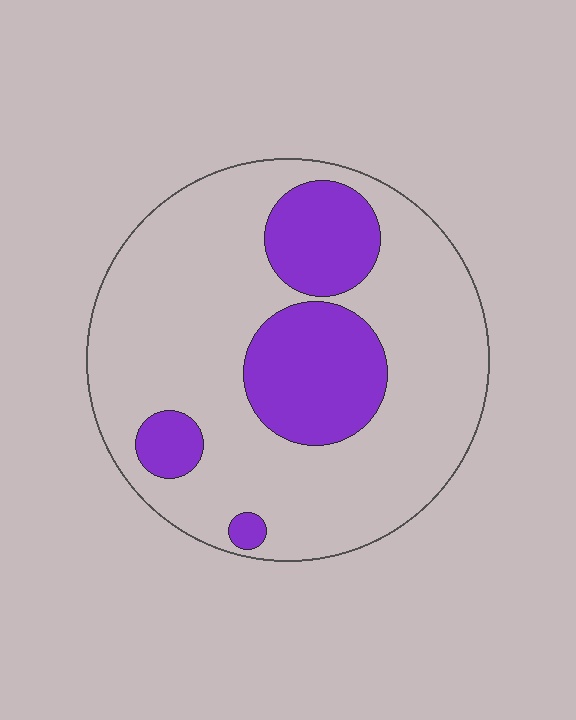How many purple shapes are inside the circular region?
4.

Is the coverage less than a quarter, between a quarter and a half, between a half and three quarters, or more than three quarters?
Between a quarter and a half.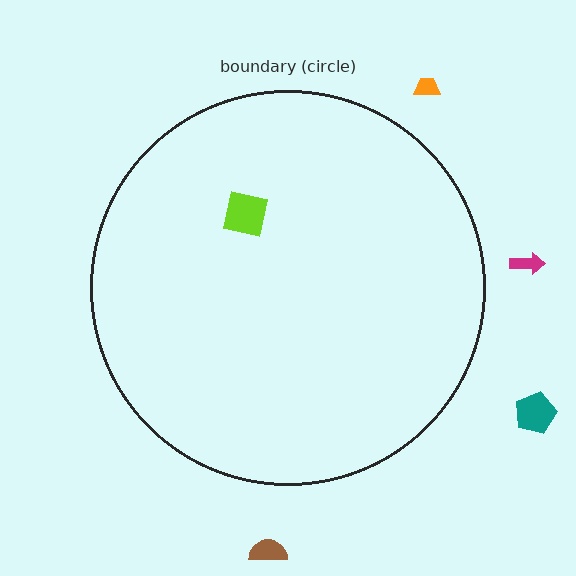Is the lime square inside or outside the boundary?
Inside.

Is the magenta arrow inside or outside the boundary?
Outside.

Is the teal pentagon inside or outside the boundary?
Outside.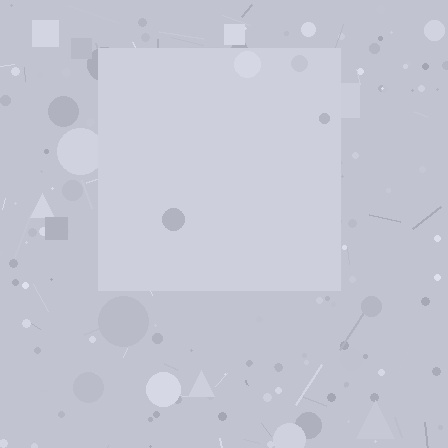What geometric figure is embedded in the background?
A square is embedded in the background.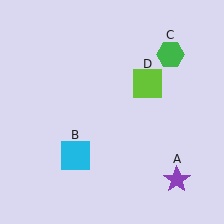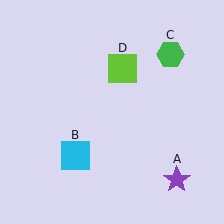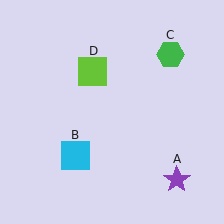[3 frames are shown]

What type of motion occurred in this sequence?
The lime square (object D) rotated counterclockwise around the center of the scene.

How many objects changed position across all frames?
1 object changed position: lime square (object D).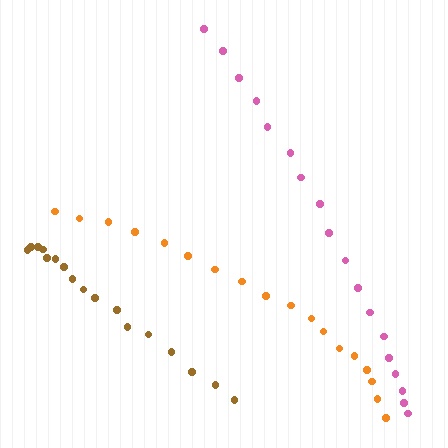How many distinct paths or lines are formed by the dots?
There are 3 distinct paths.